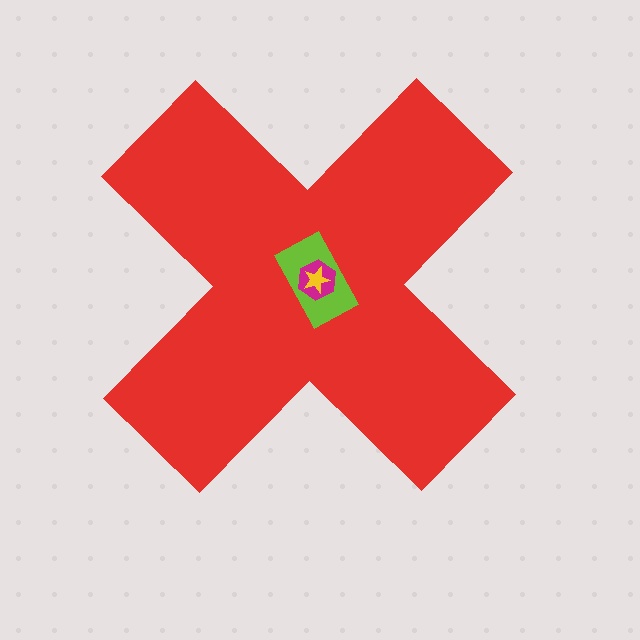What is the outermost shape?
The red cross.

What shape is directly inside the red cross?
The lime rectangle.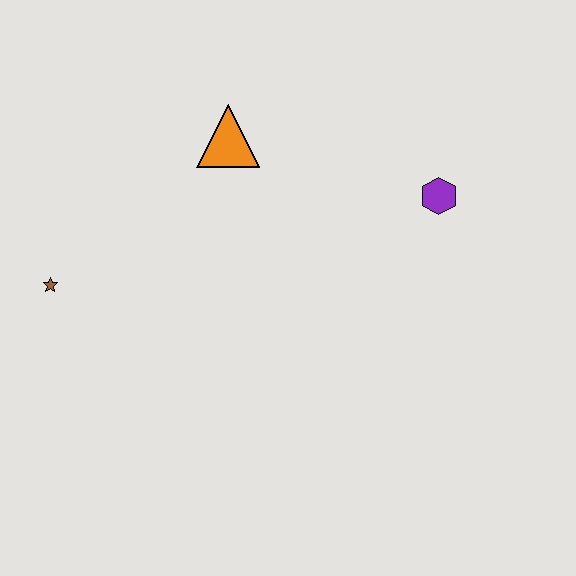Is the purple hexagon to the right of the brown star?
Yes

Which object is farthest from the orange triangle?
The brown star is farthest from the orange triangle.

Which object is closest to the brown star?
The orange triangle is closest to the brown star.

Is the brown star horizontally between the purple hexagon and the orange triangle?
No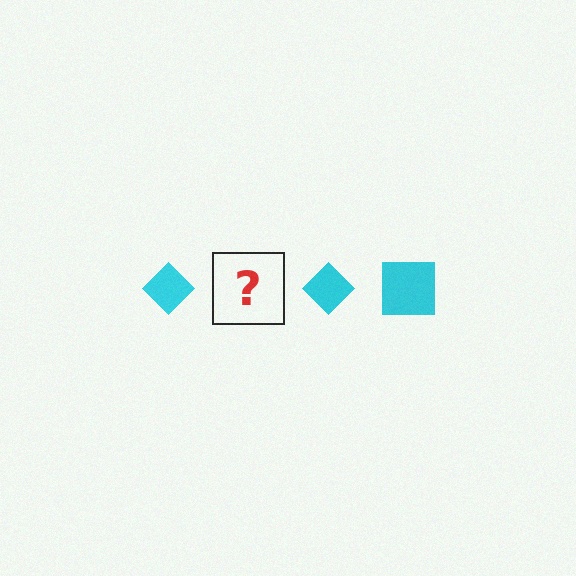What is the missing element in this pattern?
The missing element is a cyan square.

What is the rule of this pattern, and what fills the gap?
The rule is that the pattern cycles through diamond, square shapes in cyan. The gap should be filled with a cyan square.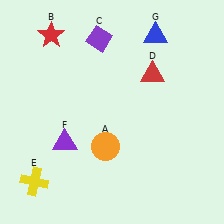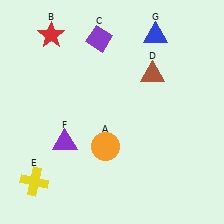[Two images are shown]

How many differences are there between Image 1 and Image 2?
There is 1 difference between the two images.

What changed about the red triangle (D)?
In Image 1, D is red. In Image 2, it changed to brown.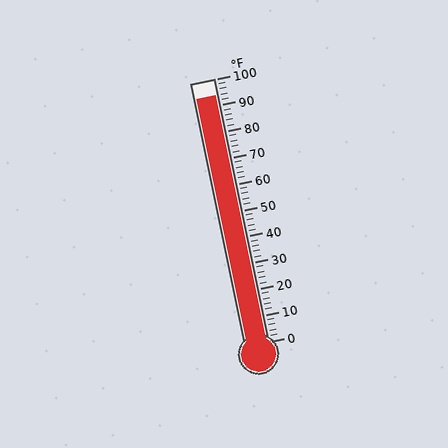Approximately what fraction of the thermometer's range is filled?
The thermometer is filled to approximately 95% of its range.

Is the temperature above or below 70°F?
The temperature is above 70°F.